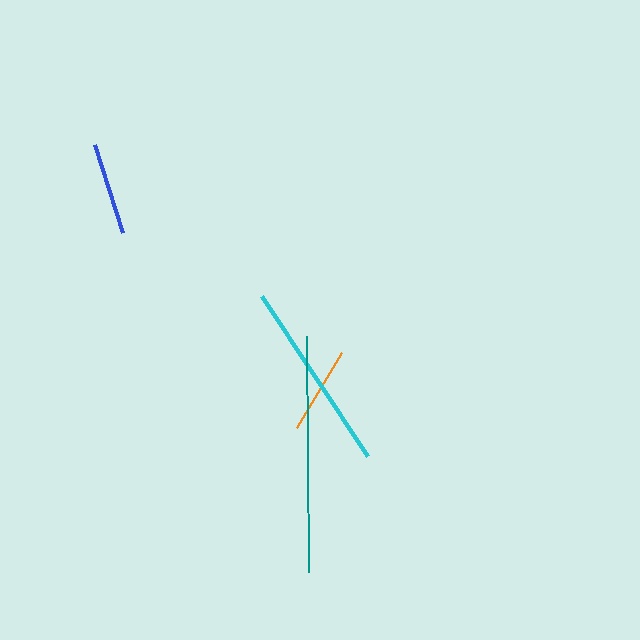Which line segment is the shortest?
The orange line is the shortest at approximately 88 pixels.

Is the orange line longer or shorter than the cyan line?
The cyan line is longer than the orange line.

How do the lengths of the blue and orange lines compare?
The blue and orange lines are approximately the same length.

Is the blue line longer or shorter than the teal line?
The teal line is longer than the blue line.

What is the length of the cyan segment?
The cyan segment is approximately 191 pixels long.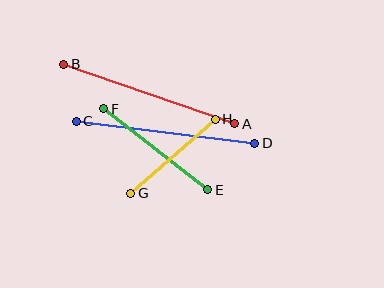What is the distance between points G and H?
The distance is approximately 112 pixels.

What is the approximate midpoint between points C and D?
The midpoint is at approximately (166, 132) pixels.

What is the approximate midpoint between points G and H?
The midpoint is at approximately (173, 156) pixels.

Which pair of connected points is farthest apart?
Points A and B are farthest apart.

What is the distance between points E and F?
The distance is approximately 132 pixels.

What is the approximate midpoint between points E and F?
The midpoint is at approximately (156, 149) pixels.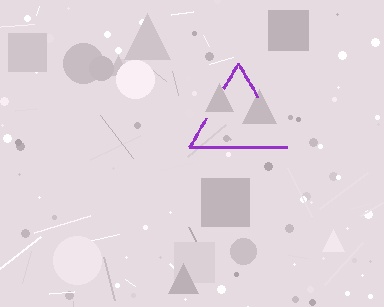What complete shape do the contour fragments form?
The contour fragments form a triangle.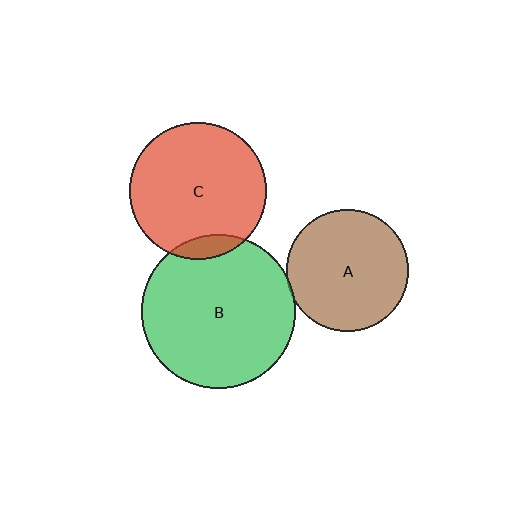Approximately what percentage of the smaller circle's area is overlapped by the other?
Approximately 5%.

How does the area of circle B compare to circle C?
Approximately 1.3 times.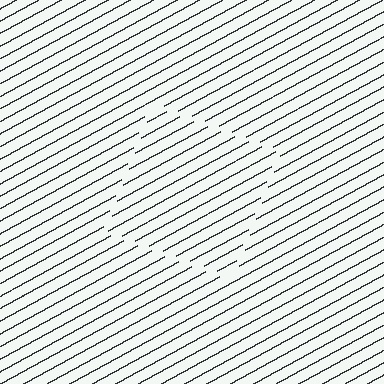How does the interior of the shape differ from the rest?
The interior of the shape contains the same grating, shifted by half a period — the contour is defined by the phase discontinuity where line-ends from the inner and outer gratings abut.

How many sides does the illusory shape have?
4 sides — the line-ends trace a square.